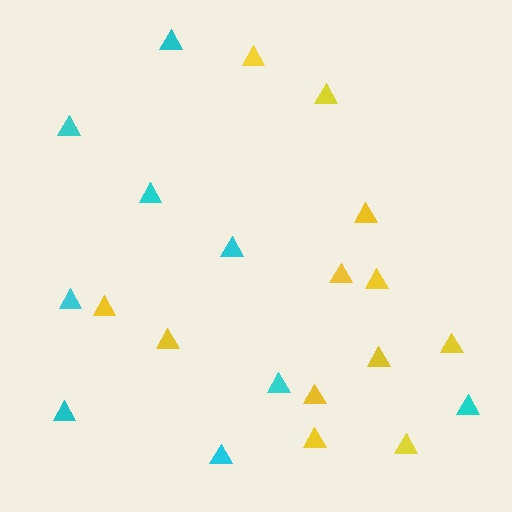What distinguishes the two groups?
There are 2 groups: one group of yellow triangles (12) and one group of cyan triangles (9).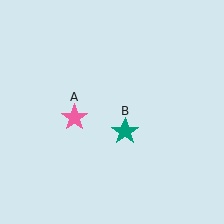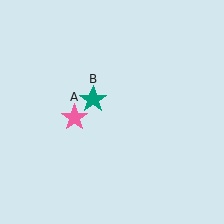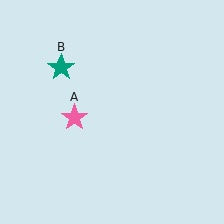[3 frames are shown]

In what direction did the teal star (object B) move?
The teal star (object B) moved up and to the left.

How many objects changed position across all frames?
1 object changed position: teal star (object B).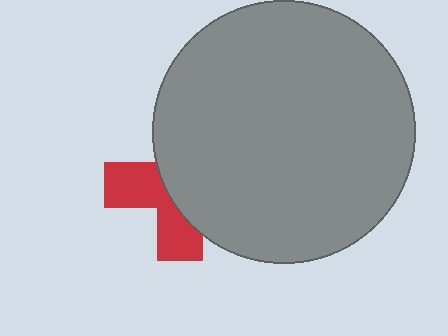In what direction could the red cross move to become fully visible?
The red cross could move left. That would shift it out from behind the gray circle entirely.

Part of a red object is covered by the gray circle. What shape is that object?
It is a cross.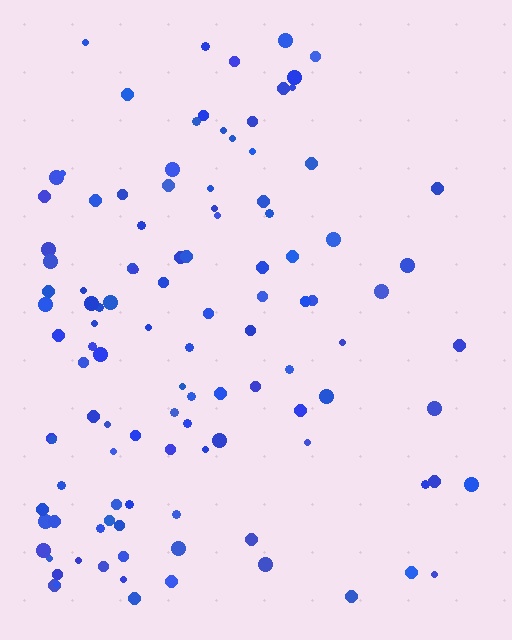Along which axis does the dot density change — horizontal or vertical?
Horizontal.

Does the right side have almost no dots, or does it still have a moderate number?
Still a moderate number, just noticeably fewer than the left.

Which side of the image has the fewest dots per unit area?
The right.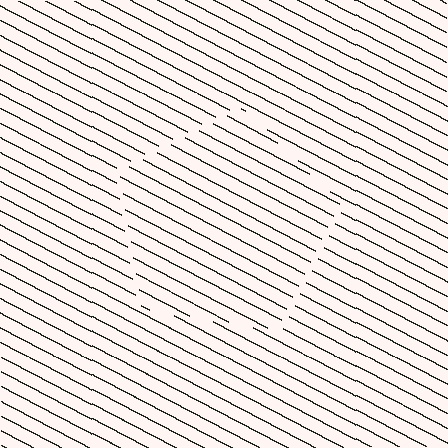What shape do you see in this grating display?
An illusory pentagon. The interior of the shape contains the same grating, shifted by half a period — the contour is defined by the phase discontinuity where line-ends from the inner and outer gratings abut.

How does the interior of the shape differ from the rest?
The interior of the shape contains the same grating, shifted by half a period — the contour is defined by the phase discontinuity where line-ends from the inner and outer gratings abut.